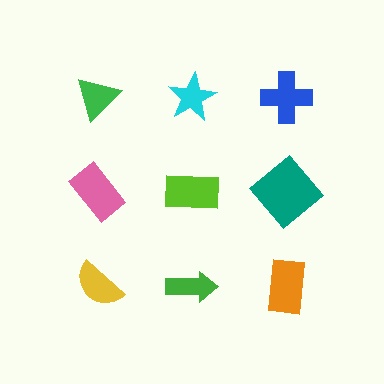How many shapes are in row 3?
3 shapes.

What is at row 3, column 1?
A yellow semicircle.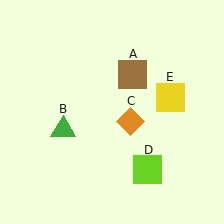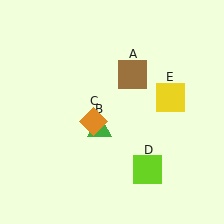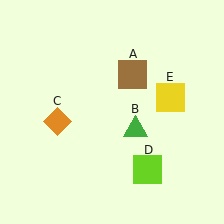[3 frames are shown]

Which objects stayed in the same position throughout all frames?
Brown square (object A) and lime square (object D) and yellow square (object E) remained stationary.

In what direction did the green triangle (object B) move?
The green triangle (object B) moved right.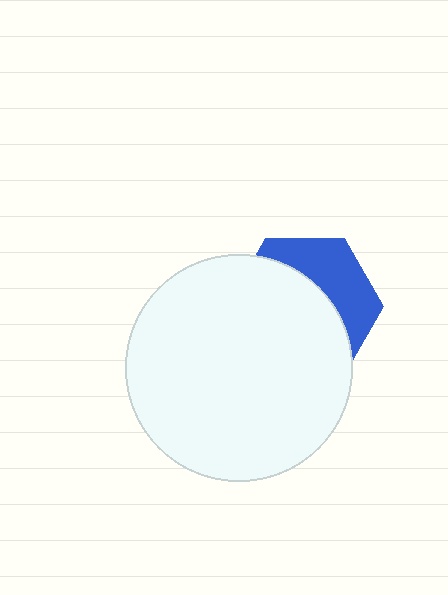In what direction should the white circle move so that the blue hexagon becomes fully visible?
The white circle should move toward the lower-left. That is the shortest direction to clear the overlap and leave the blue hexagon fully visible.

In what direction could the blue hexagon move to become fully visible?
The blue hexagon could move toward the upper-right. That would shift it out from behind the white circle entirely.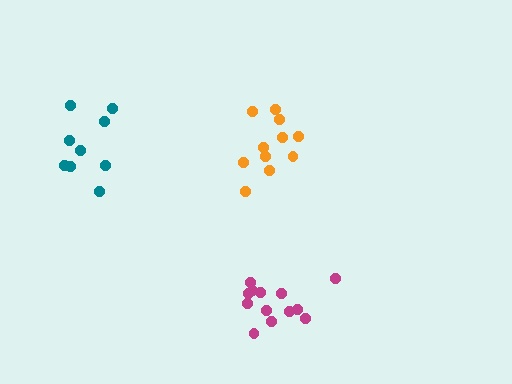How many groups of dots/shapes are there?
There are 3 groups.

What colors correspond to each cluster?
The clusters are colored: orange, magenta, teal.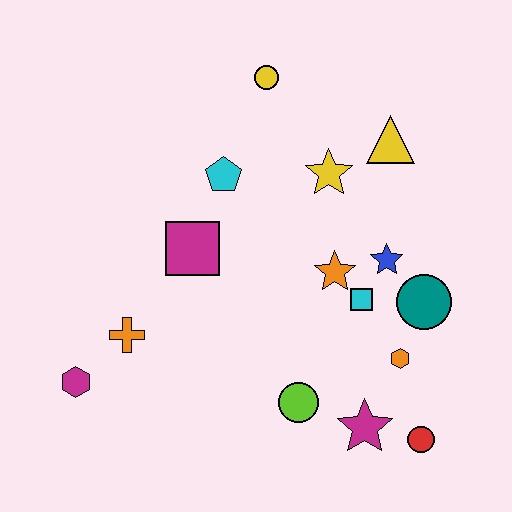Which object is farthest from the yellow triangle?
The magenta hexagon is farthest from the yellow triangle.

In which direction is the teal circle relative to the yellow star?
The teal circle is below the yellow star.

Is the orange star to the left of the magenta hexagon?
No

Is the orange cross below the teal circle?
Yes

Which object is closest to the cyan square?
The orange star is closest to the cyan square.